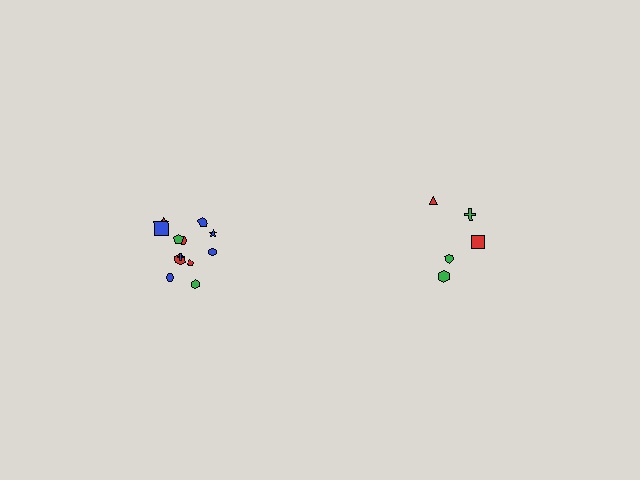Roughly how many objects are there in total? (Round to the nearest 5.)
Roughly 15 objects in total.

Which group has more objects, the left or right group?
The left group.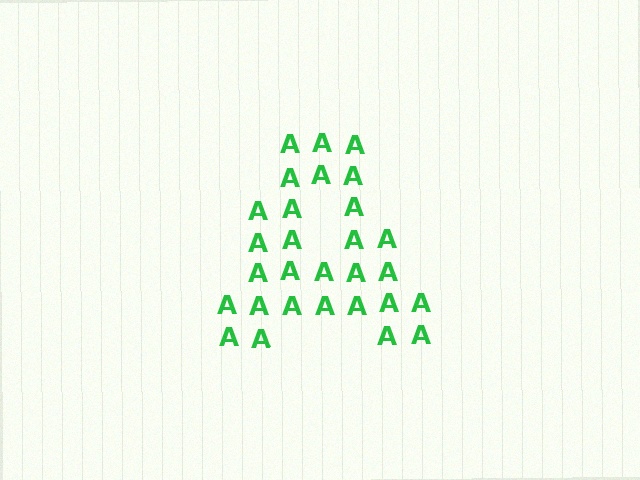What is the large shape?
The large shape is the letter A.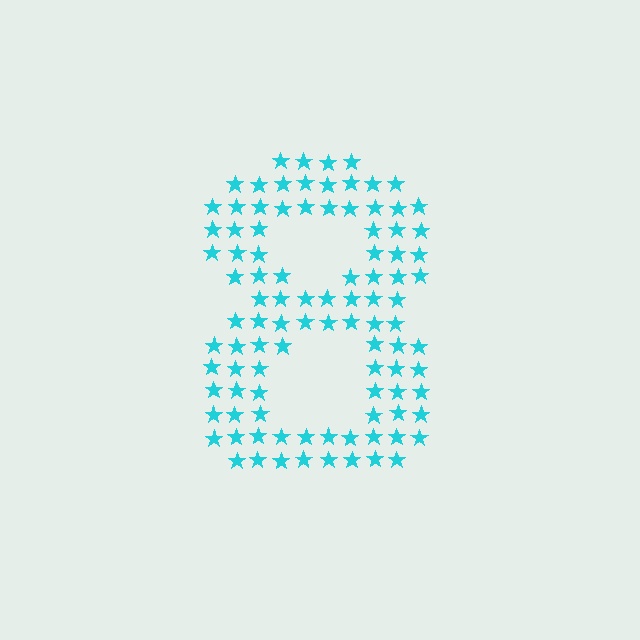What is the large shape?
The large shape is the digit 8.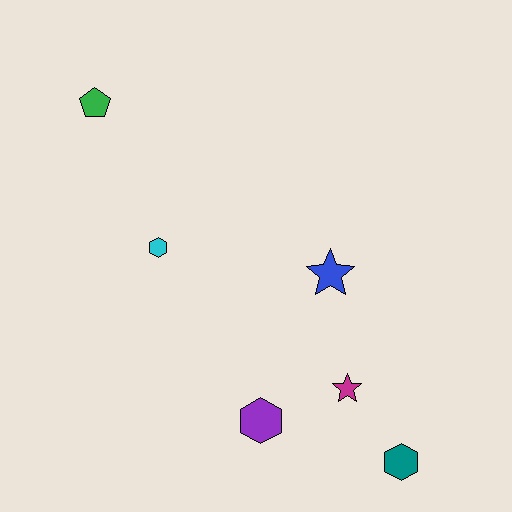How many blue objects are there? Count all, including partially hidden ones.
There is 1 blue object.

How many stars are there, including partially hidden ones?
There are 2 stars.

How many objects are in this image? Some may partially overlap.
There are 6 objects.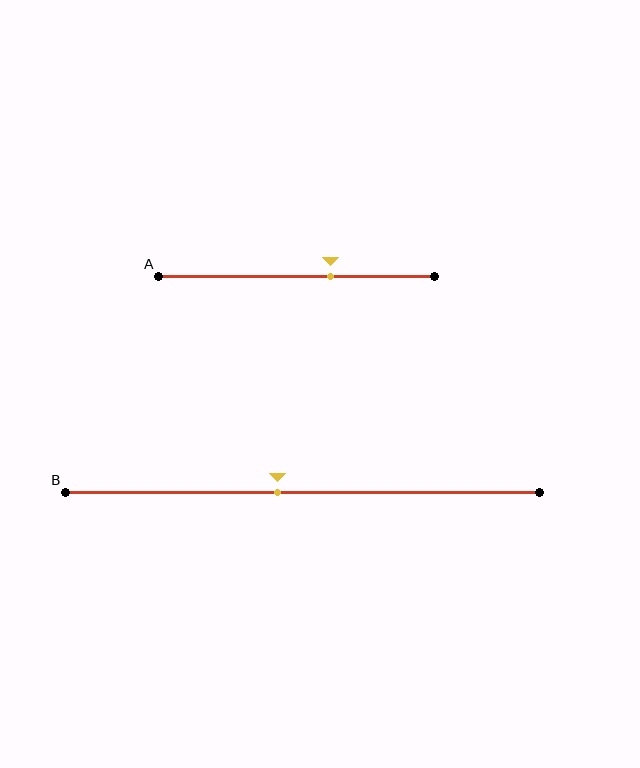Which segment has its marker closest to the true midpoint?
Segment B has its marker closest to the true midpoint.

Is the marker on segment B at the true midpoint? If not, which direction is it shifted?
No, the marker on segment B is shifted to the left by about 5% of the segment length.